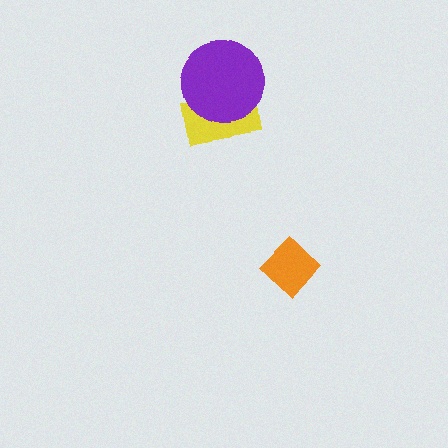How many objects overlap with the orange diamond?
0 objects overlap with the orange diamond.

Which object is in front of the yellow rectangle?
The purple circle is in front of the yellow rectangle.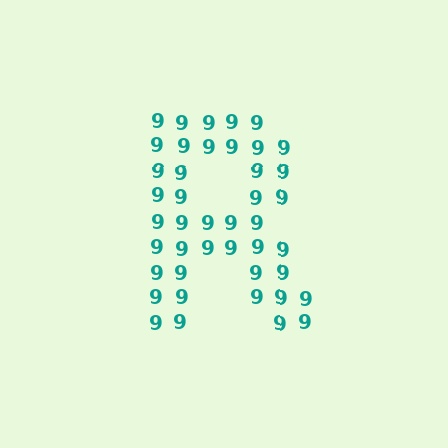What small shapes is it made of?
It is made of small digit 9's.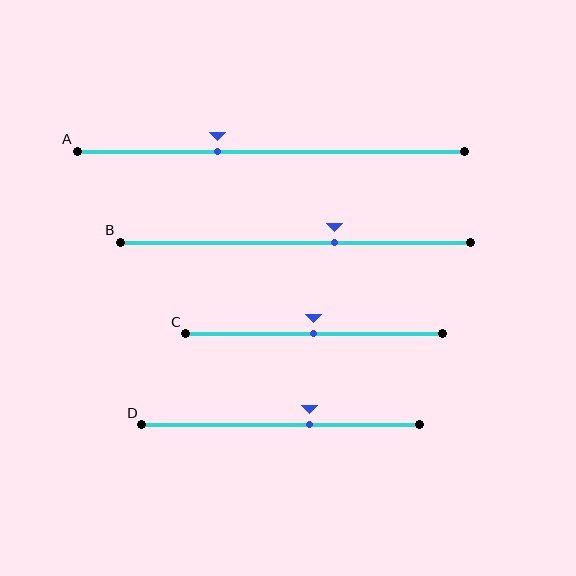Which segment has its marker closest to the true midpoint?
Segment C has its marker closest to the true midpoint.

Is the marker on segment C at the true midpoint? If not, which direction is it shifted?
Yes, the marker on segment C is at the true midpoint.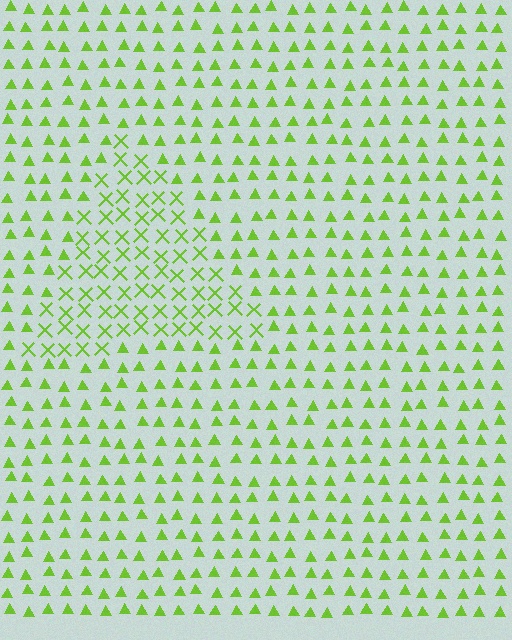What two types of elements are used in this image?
The image uses X marks inside the triangle region and triangles outside it.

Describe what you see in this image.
The image is filled with small lime elements arranged in a uniform grid. A triangle-shaped region contains X marks, while the surrounding area contains triangles. The boundary is defined purely by the change in element shape.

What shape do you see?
I see a triangle.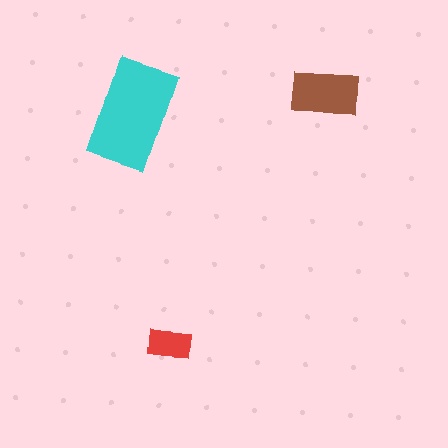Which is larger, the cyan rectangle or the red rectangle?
The cyan one.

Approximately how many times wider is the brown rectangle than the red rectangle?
About 1.5 times wider.